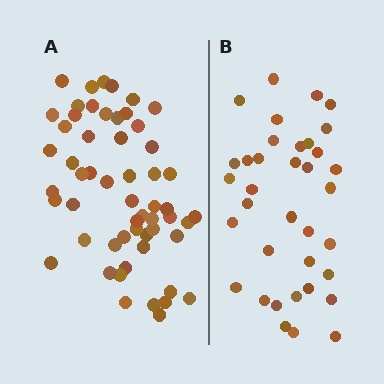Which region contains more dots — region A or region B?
Region A (the left region) has more dots.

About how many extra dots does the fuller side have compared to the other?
Region A has approximately 20 more dots than region B.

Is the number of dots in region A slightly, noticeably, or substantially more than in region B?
Region A has substantially more. The ratio is roughly 1.6 to 1.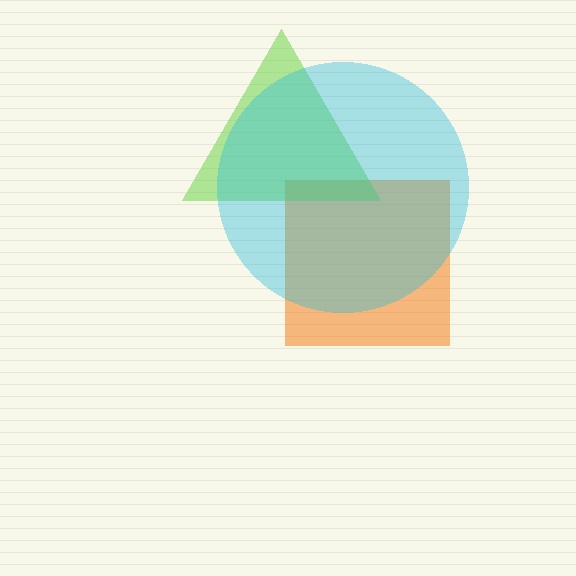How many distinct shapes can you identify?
There are 3 distinct shapes: an orange square, a lime triangle, a cyan circle.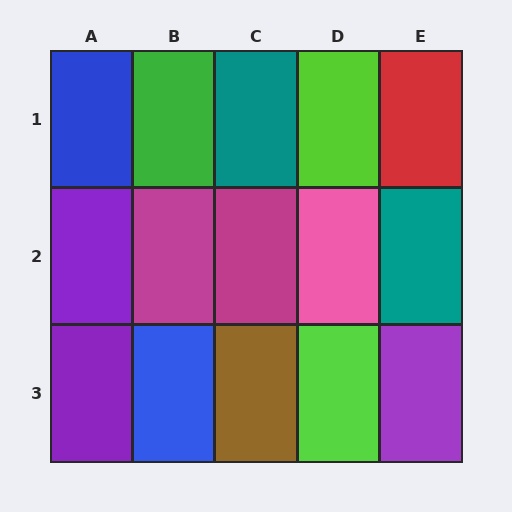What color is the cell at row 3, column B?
Blue.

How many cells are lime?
2 cells are lime.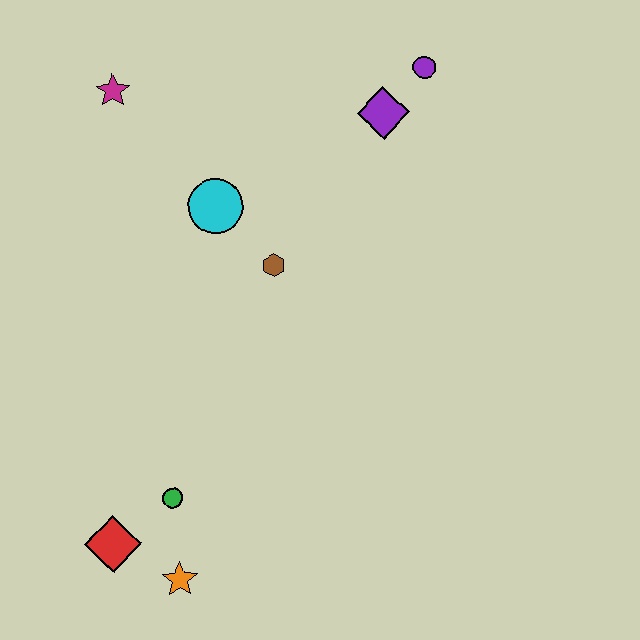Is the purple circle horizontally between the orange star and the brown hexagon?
No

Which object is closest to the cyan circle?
The brown hexagon is closest to the cyan circle.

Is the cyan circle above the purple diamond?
No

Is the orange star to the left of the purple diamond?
Yes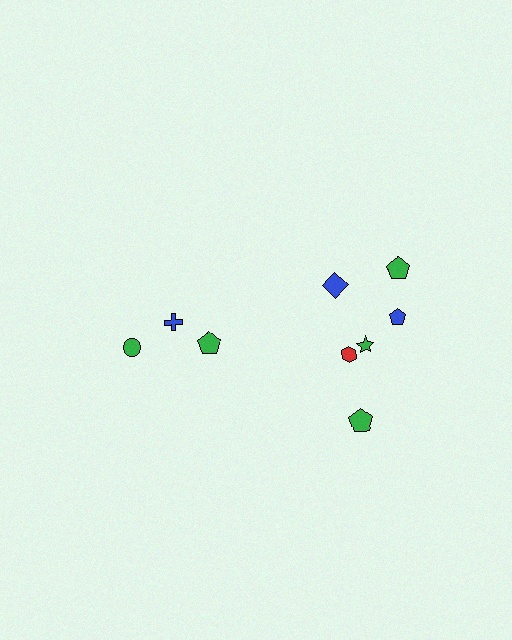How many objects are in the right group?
There are 6 objects.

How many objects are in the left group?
There are 3 objects.